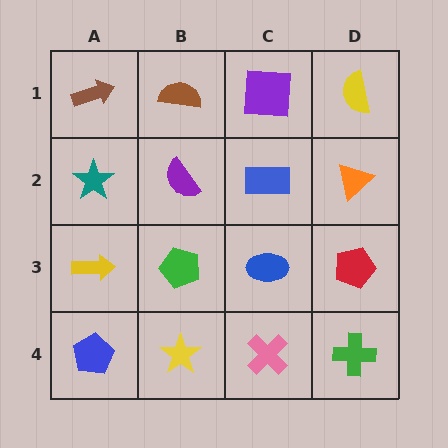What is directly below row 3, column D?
A green cross.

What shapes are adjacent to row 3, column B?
A purple semicircle (row 2, column B), a yellow star (row 4, column B), a yellow arrow (row 3, column A), a blue ellipse (row 3, column C).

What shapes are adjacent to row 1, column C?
A blue rectangle (row 2, column C), a brown semicircle (row 1, column B), a yellow semicircle (row 1, column D).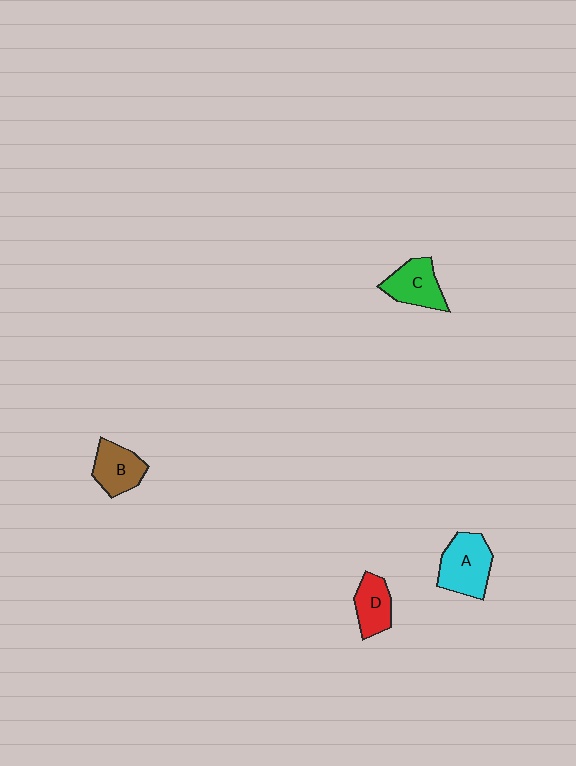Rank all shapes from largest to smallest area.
From largest to smallest: A (cyan), C (green), B (brown), D (red).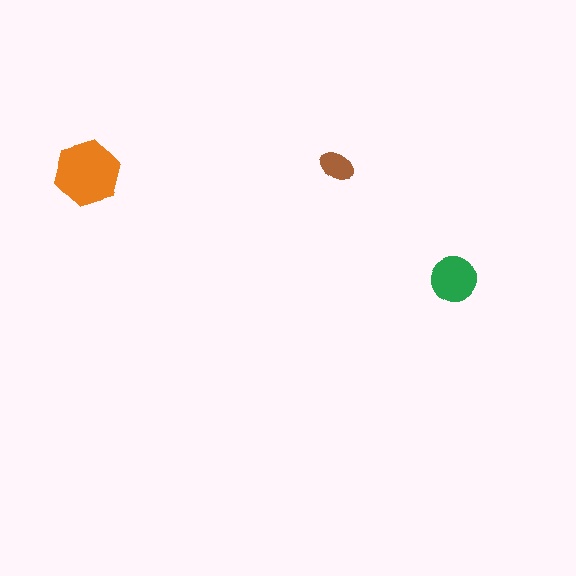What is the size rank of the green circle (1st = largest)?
2nd.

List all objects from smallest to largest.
The brown ellipse, the green circle, the orange hexagon.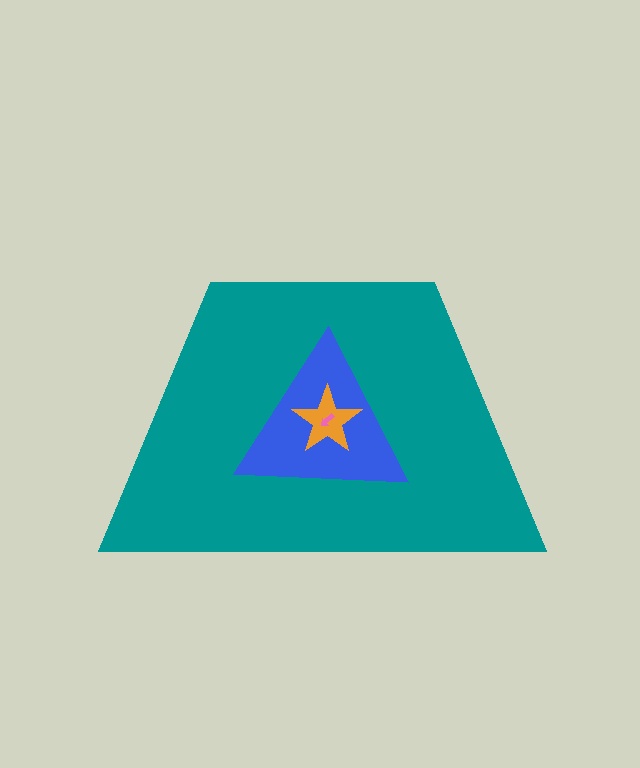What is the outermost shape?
The teal trapezoid.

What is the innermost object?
The pink arrow.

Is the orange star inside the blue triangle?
Yes.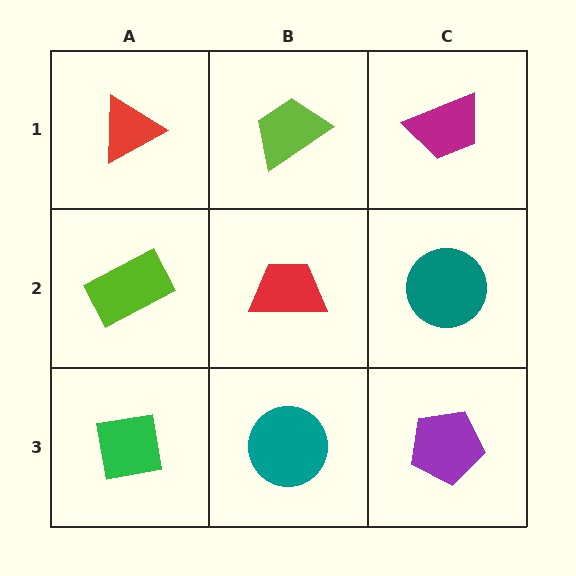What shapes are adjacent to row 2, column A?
A red triangle (row 1, column A), a green square (row 3, column A), a red trapezoid (row 2, column B).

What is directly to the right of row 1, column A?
A lime trapezoid.